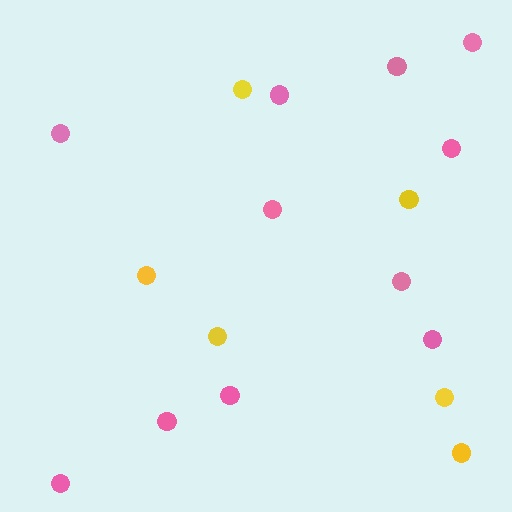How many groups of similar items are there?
There are 2 groups: one group of yellow circles (6) and one group of pink circles (11).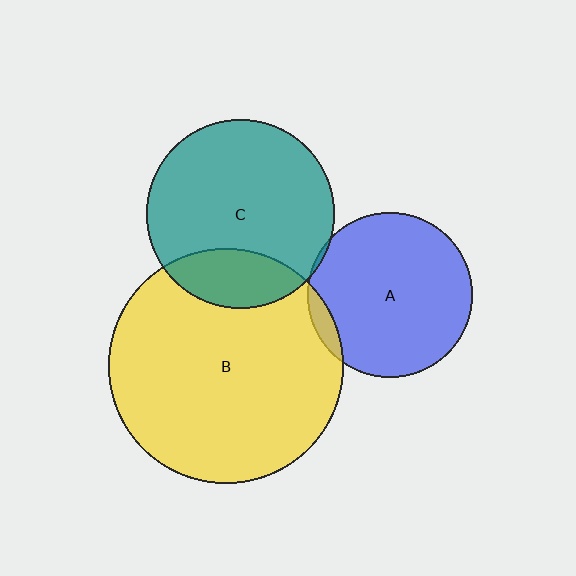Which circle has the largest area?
Circle B (yellow).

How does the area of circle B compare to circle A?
Approximately 2.0 times.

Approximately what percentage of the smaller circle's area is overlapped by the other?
Approximately 5%.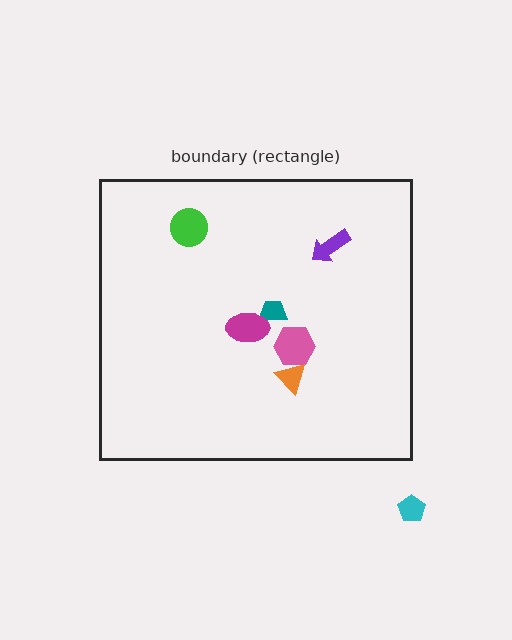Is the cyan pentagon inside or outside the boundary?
Outside.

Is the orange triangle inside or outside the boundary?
Inside.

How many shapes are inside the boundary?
6 inside, 1 outside.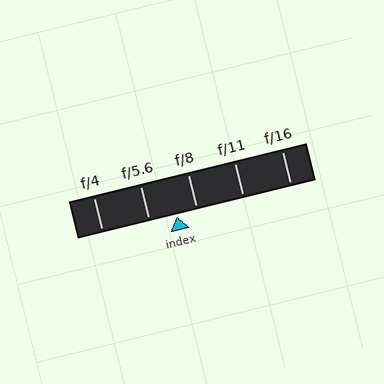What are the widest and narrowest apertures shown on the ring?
The widest aperture shown is f/4 and the narrowest is f/16.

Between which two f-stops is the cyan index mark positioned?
The index mark is between f/5.6 and f/8.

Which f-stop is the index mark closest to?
The index mark is closest to f/8.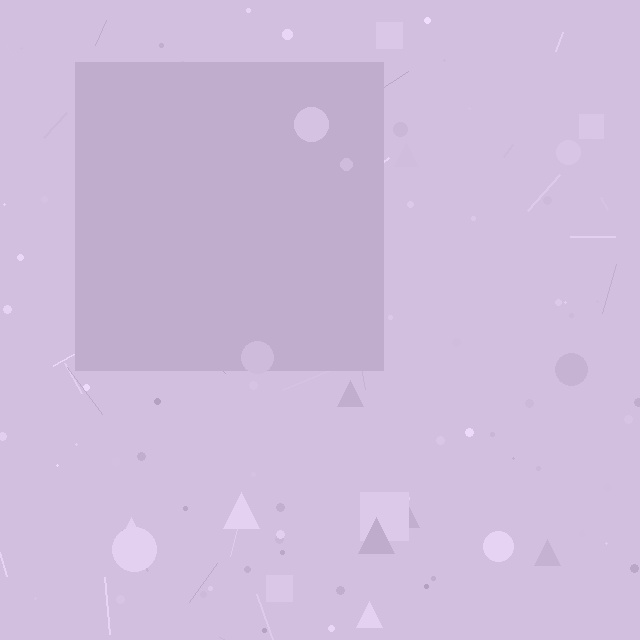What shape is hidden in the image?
A square is hidden in the image.